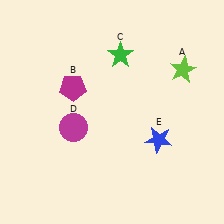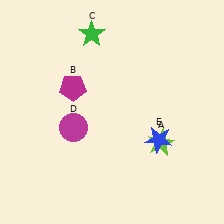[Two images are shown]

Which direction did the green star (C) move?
The green star (C) moved left.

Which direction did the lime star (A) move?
The lime star (A) moved down.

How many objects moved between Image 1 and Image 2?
2 objects moved between the two images.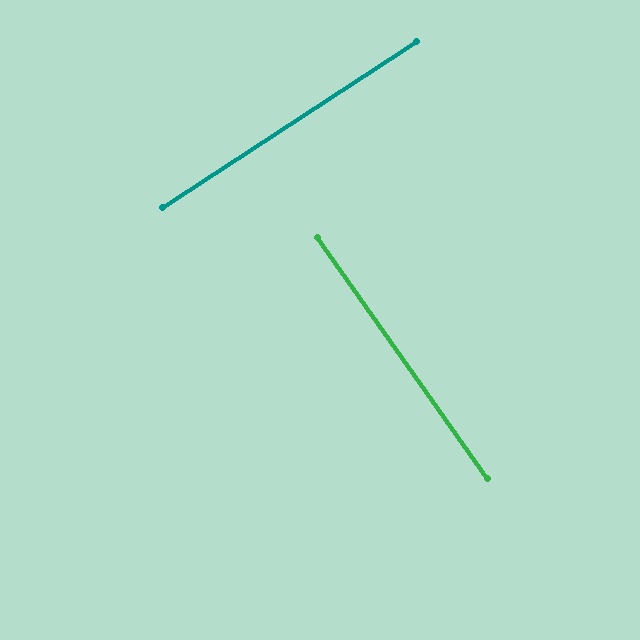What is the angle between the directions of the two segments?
Approximately 88 degrees.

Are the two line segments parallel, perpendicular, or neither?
Perpendicular — they meet at approximately 88°.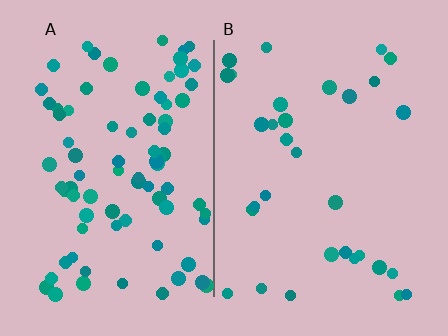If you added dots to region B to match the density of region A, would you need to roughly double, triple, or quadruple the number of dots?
Approximately triple.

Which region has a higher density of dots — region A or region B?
A (the left).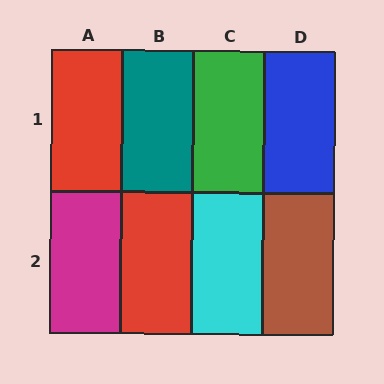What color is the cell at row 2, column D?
Brown.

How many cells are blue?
1 cell is blue.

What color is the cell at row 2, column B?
Red.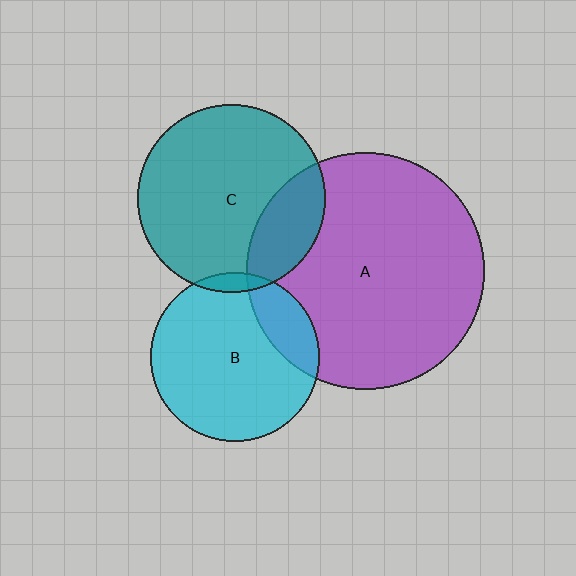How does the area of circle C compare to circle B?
Approximately 1.2 times.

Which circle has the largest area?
Circle A (purple).